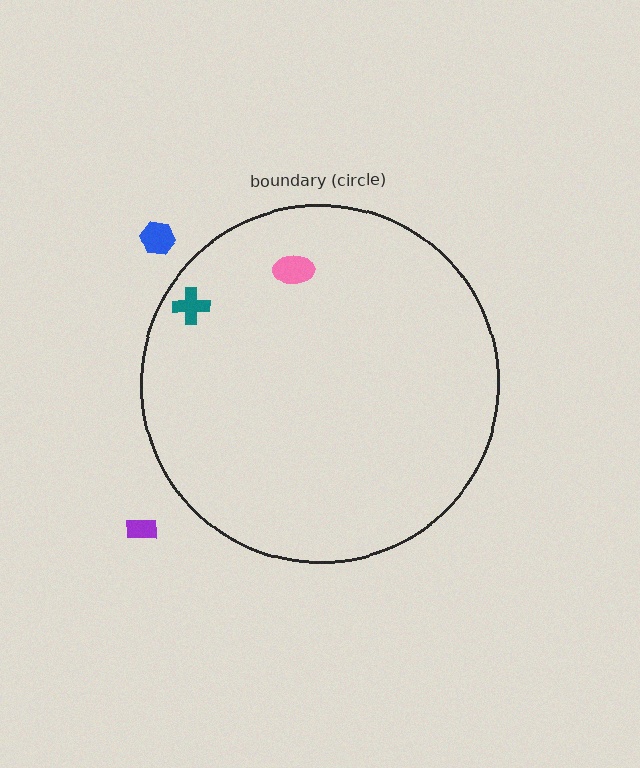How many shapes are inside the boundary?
2 inside, 2 outside.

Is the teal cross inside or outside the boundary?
Inside.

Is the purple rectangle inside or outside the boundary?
Outside.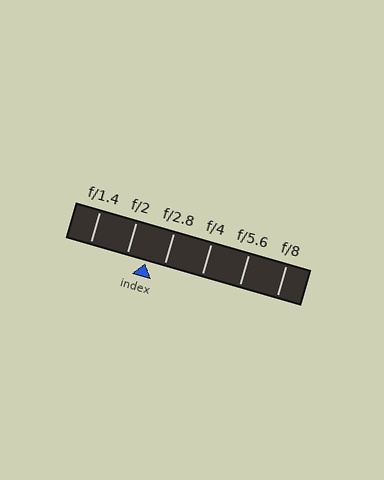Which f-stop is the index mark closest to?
The index mark is closest to f/2.8.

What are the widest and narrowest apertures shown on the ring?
The widest aperture shown is f/1.4 and the narrowest is f/8.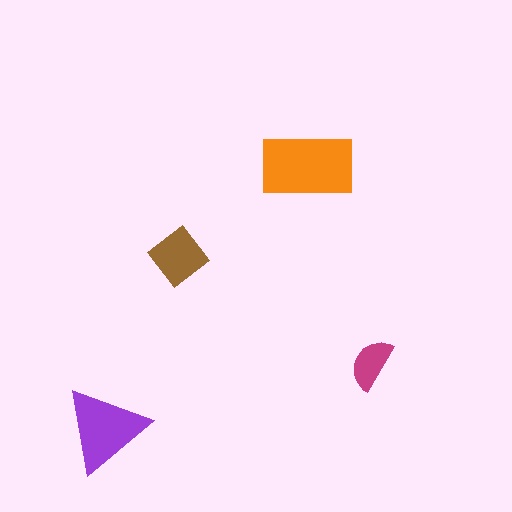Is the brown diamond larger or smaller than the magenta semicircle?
Larger.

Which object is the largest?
The orange rectangle.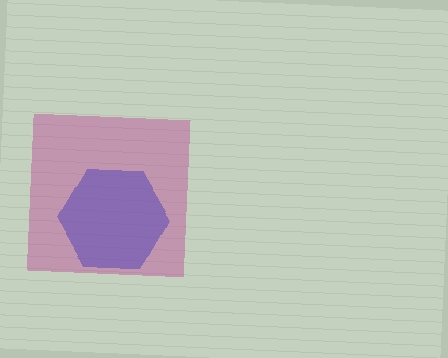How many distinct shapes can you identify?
There are 2 distinct shapes: a blue hexagon, a magenta square.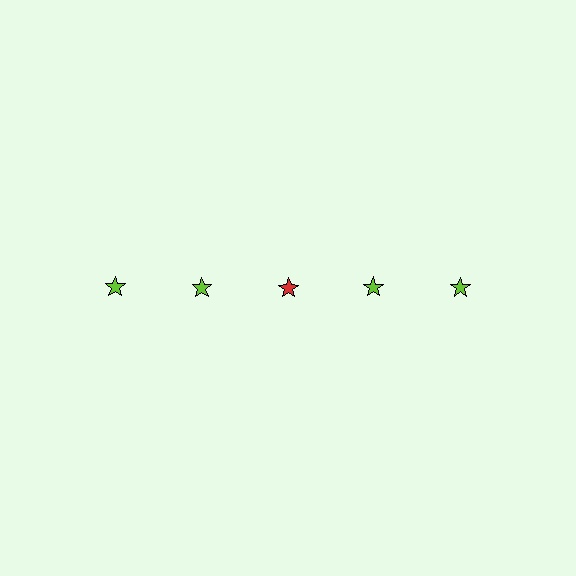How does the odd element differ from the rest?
It has a different color: red instead of lime.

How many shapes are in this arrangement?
There are 5 shapes arranged in a grid pattern.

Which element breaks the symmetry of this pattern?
The red star in the top row, center column breaks the symmetry. All other shapes are lime stars.